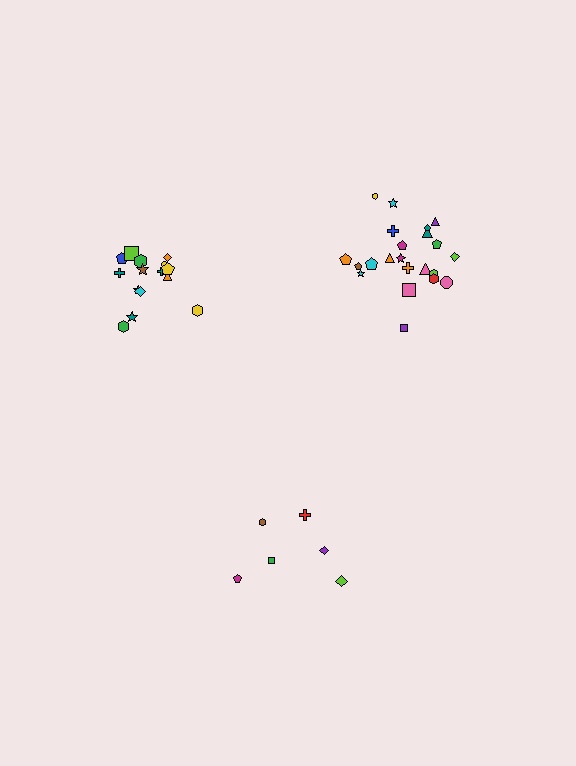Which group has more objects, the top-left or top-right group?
The top-right group.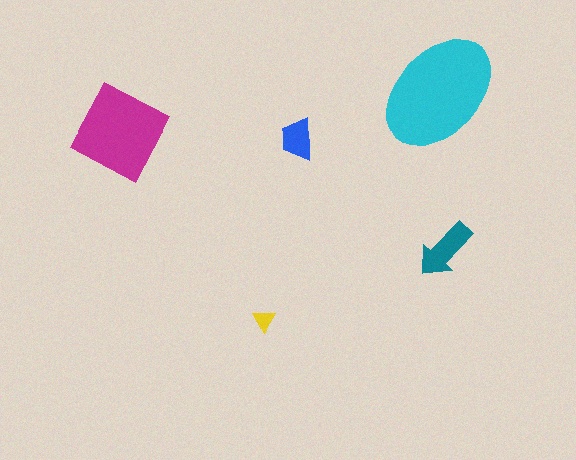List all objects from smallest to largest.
The yellow triangle, the blue trapezoid, the teal arrow, the magenta diamond, the cyan ellipse.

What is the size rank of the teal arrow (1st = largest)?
3rd.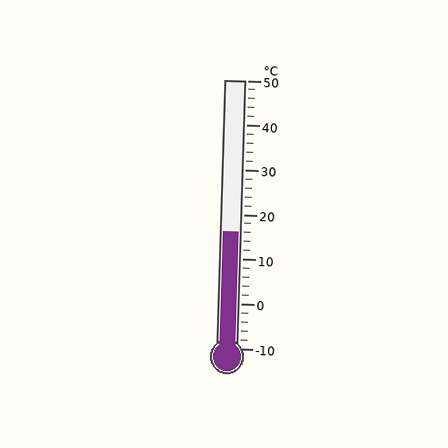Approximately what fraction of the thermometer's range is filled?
The thermometer is filled to approximately 45% of its range.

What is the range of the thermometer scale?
The thermometer scale ranges from -10°C to 50°C.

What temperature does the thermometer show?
The thermometer shows approximately 16°C.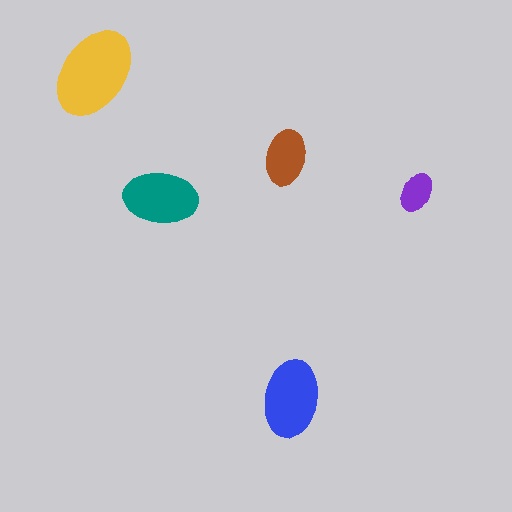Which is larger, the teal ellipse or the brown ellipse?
The teal one.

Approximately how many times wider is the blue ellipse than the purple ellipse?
About 2 times wider.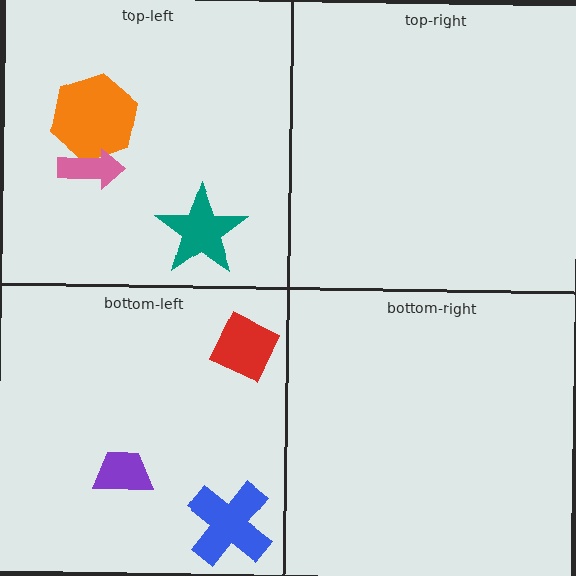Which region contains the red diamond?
The bottom-left region.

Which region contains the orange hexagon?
The top-left region.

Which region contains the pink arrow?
The top-left region.